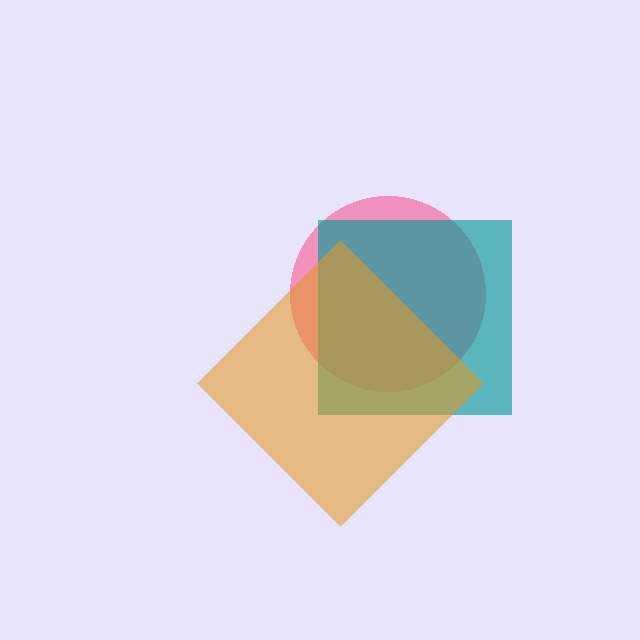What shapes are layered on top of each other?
The layered shapes are: a pink circle, a teal square, an orange diamond.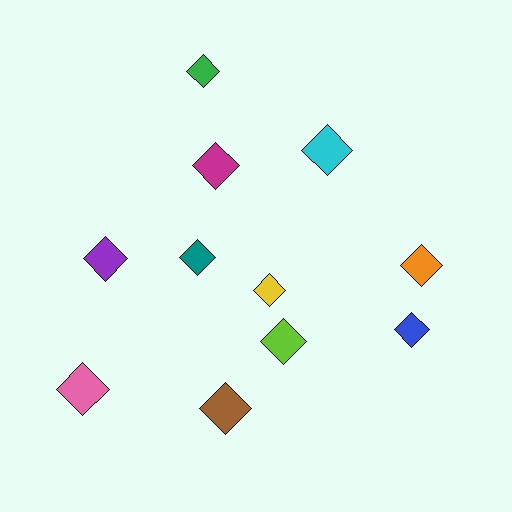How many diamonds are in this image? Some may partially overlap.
There are 11 diamonds.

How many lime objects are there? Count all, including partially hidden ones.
There is 1 lime object.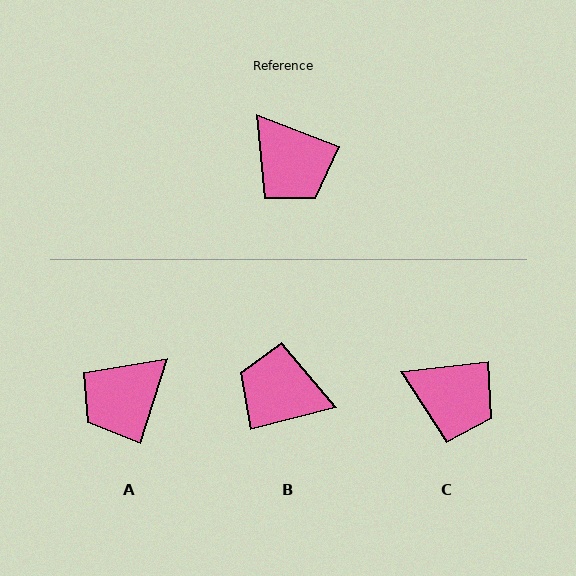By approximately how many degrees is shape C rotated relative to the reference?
Approximately 28 degrees counter-clockwise.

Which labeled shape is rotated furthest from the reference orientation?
B, about 145 degrees away.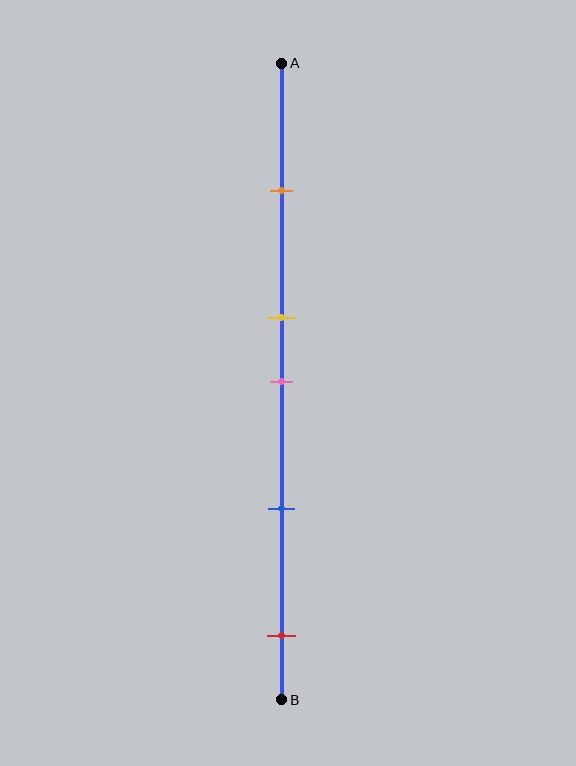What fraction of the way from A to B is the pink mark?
The pink mark is approximately 50% (0.5) of the way from A to B.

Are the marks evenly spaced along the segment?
No, the marks are not evenly spaced.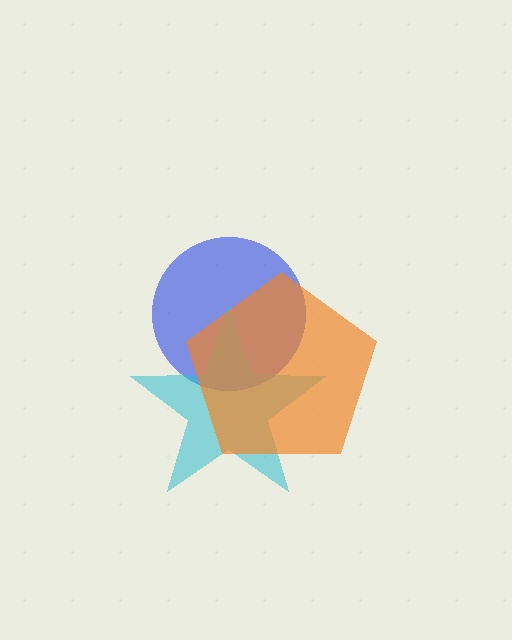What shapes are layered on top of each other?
The layered shapes are: a blue circle, a cyan star, an orange pentagon.